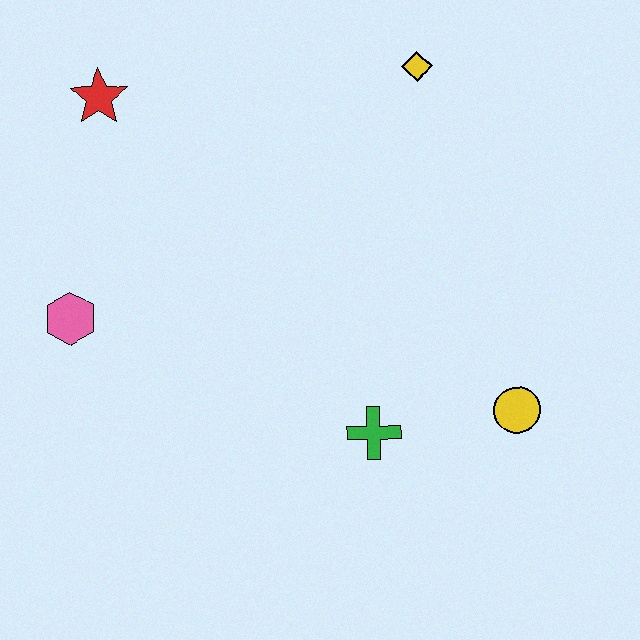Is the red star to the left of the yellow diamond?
Yes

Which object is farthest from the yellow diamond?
The pink hexagon is farthest from the yellow diamond.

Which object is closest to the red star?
The pink hexagon is closest to the red star.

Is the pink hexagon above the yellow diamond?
No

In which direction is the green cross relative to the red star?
The green cross is below the red star.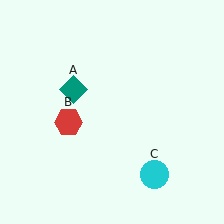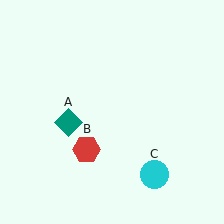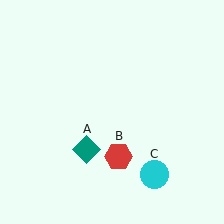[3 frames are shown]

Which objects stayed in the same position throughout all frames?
Cyan circle (object C) remained stationary.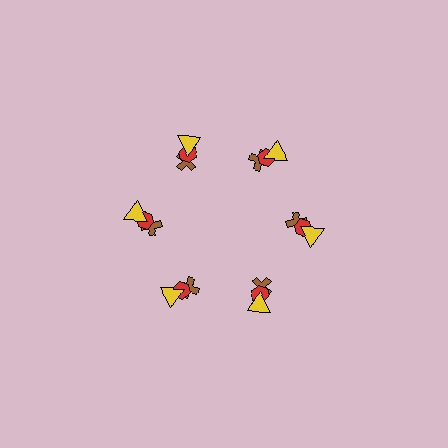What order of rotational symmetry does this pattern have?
This pattern has 6-fold rotational symmetry.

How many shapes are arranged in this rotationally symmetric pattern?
There are 18 shapes, arranged in 6 groups of 3.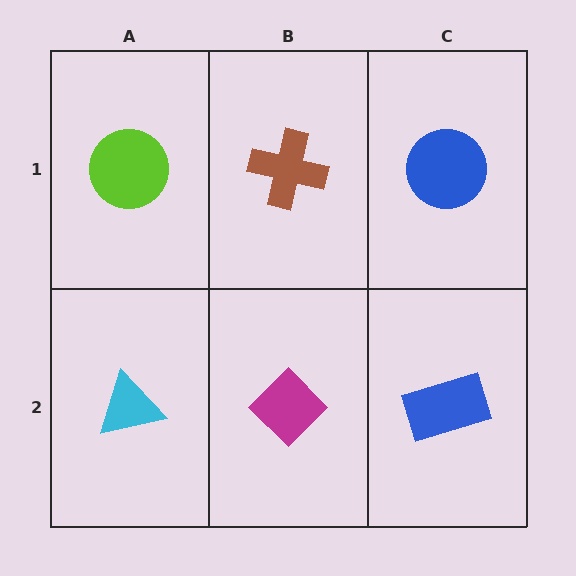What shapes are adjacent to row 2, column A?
A lime circle (row 1, column A), a magenta diamond (row 2, column B).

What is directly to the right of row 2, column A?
A magenta diamond.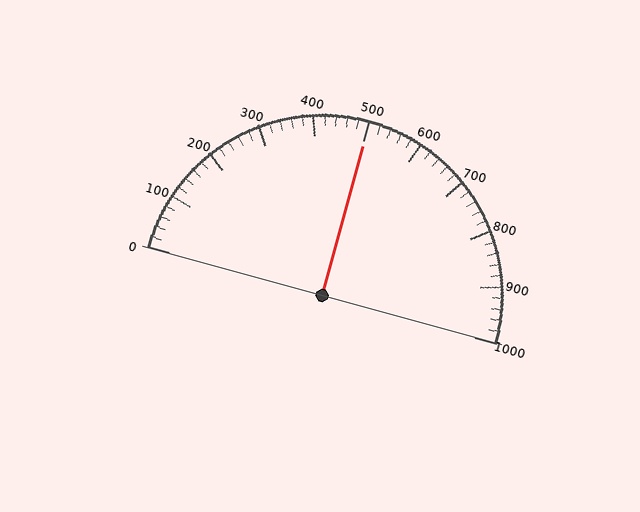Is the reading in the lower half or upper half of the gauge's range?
The reading is in the upper half of the range (0 to 1000).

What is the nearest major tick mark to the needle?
The nearest major tick mark is 500.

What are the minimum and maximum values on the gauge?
The gauge ranges from 0 to 1000.